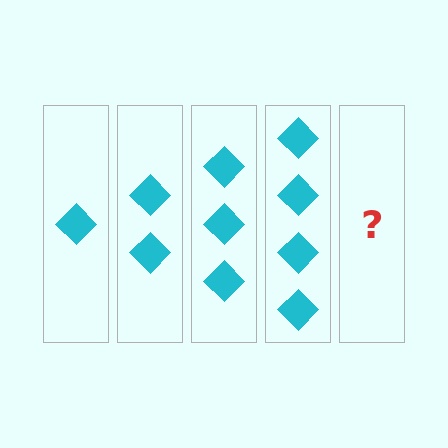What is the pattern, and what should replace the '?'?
The pattern is that each step adds one more diamond. The '?' should be 5 diamonds.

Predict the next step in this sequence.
The next step is 5 diamonds.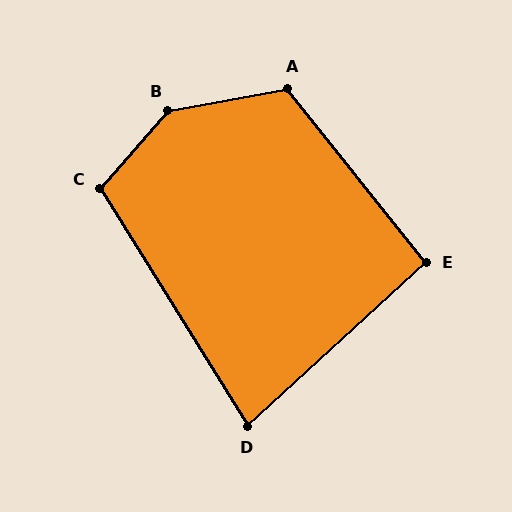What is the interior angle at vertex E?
Approximately 94 degrees (approximately right).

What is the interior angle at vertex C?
Approximately 107 degrees (obtuse).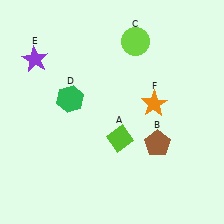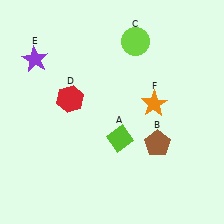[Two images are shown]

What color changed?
The hexagon (D) changed from green in Image 1 to red in Image 2.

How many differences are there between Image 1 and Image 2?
There is 1 difference between the two images.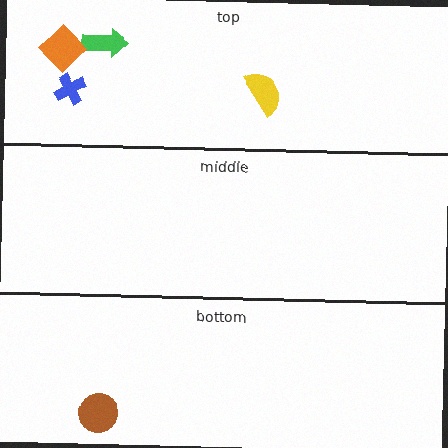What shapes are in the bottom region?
The brown circle.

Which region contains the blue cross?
The top region.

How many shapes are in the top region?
4.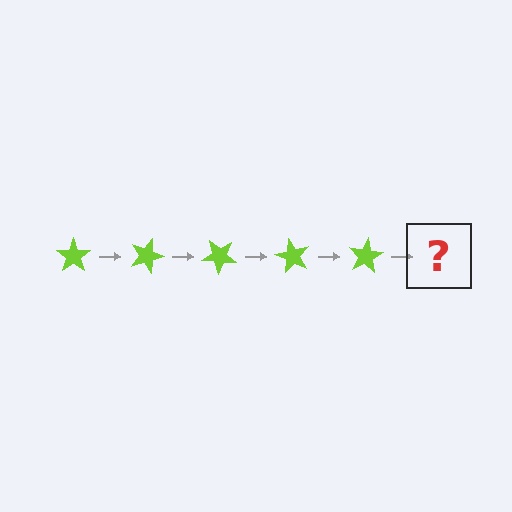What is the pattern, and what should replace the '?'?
The pattern is that the star rotates 20 degrees each step. The '?' should be a lime star rotated 100 degrees.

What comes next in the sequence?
The next element should be a lime star rotated 100 degrees.